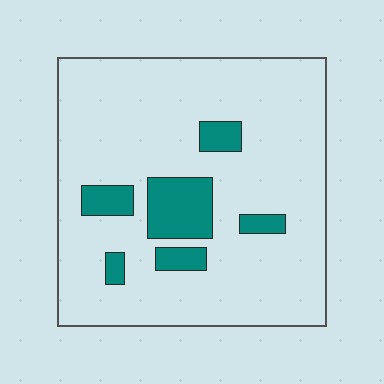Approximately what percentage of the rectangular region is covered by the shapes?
Approximately 15%.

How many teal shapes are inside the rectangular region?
6.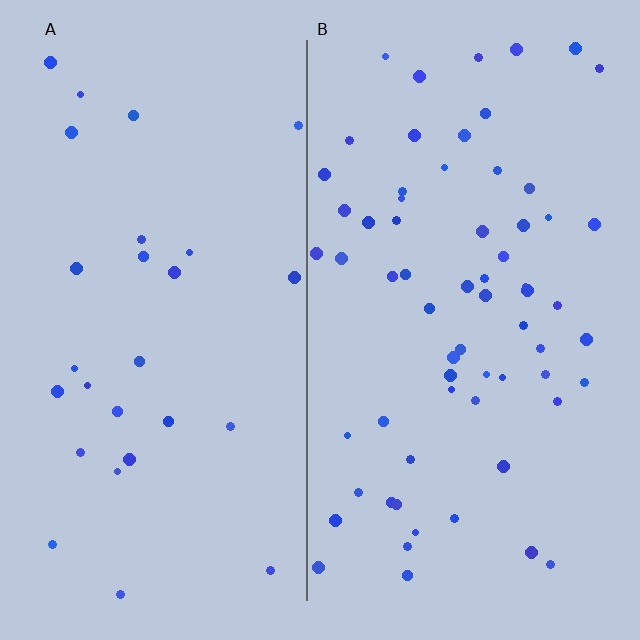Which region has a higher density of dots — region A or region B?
B (the right).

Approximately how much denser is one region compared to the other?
Approximately 2.4× — region B over region A.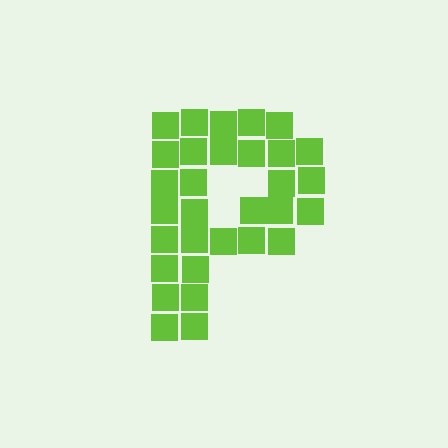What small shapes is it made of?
It is made of small squares.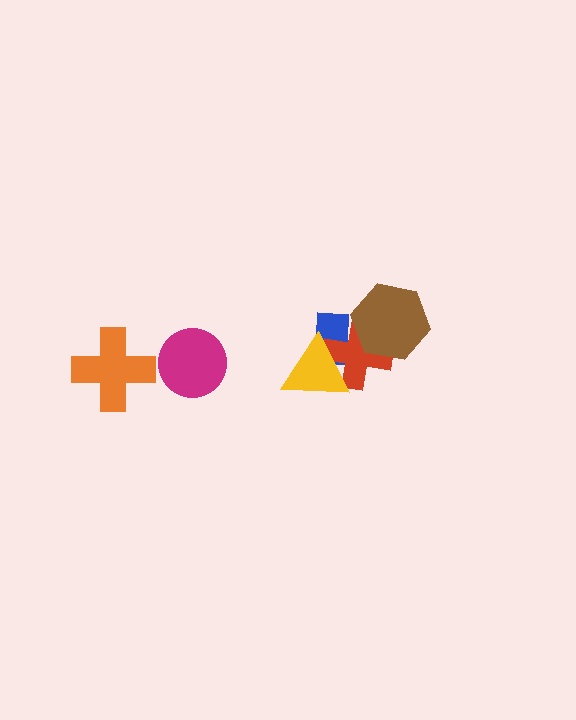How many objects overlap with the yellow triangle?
2 objects overlap with the yellow triangle.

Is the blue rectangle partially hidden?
Yes, it is partially covered by another shape.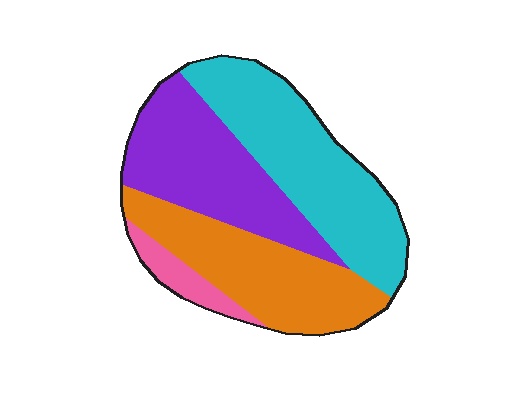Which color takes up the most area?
Cyan, at roughly 35%.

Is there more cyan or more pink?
Cyan.